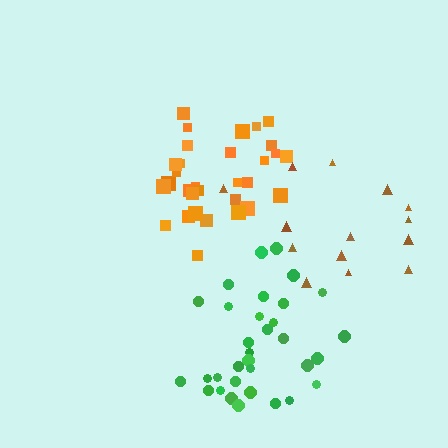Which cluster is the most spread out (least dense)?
Brown.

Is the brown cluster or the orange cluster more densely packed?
Orange.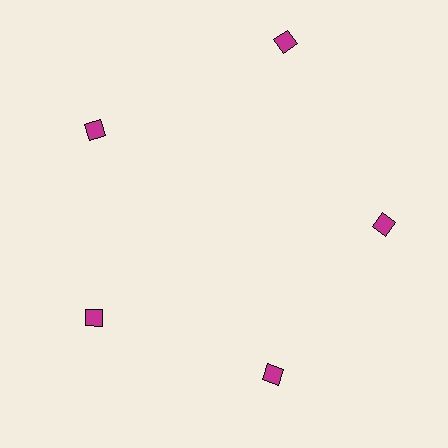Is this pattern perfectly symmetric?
No. The 5 magenta diamonds are arranged in a ring, but one element near the 1 o'clock position is pushed outward from the center, breaking the 5-fold rotational symmetry.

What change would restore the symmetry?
The symmetry would be restored by moving it inward, back onto the ring so that all 5 diamonds sit at equal angles and equal distance from the center.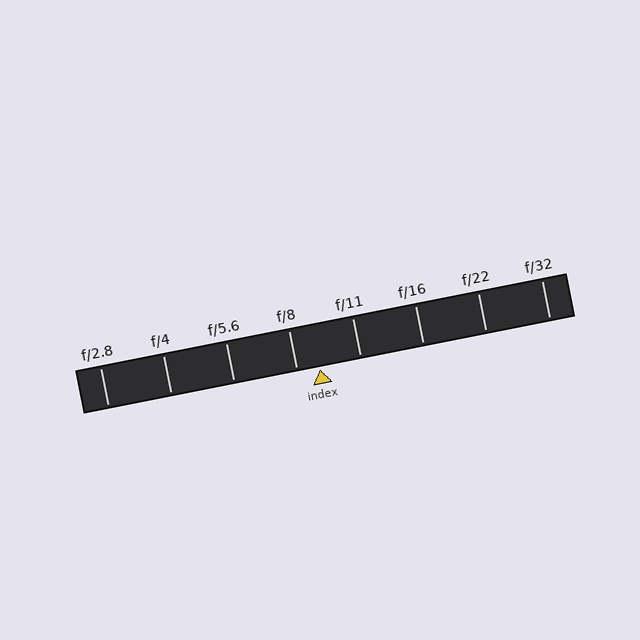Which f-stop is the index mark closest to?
The index mark is closest to f/8.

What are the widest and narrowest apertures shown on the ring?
The widest aperture shown is f/2.8 and the narrowest is f/32.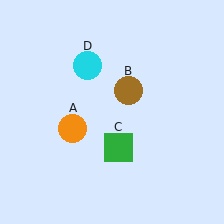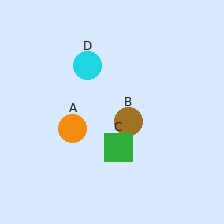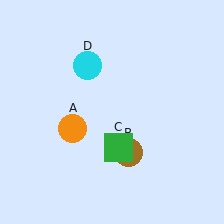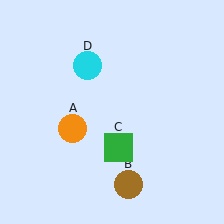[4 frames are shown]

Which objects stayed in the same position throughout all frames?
Orange circle (object A) and green square (object C) and cyan circle (object D) remained stationary.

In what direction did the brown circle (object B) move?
The brown circle (object B) moved down.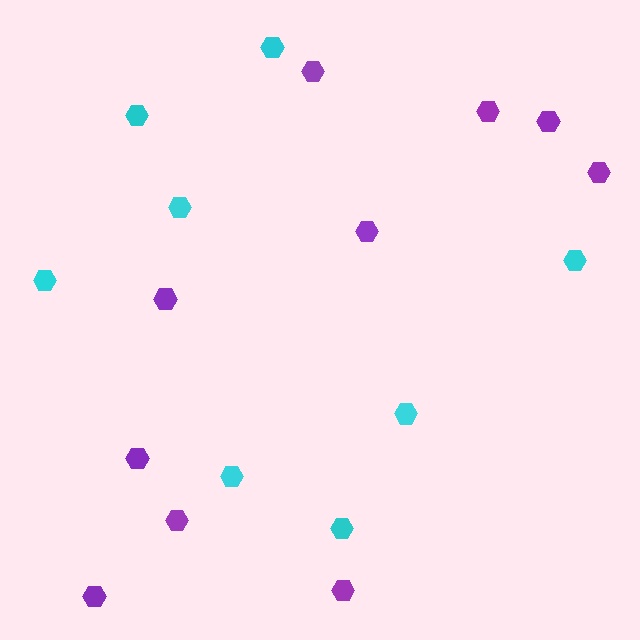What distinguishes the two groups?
There are 2 groups: one group of cyan hexagons (8) and one group of purple hexagons (10).